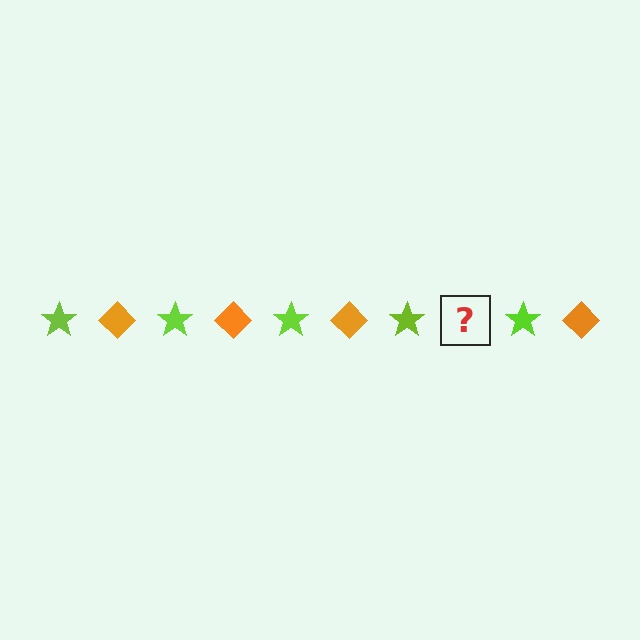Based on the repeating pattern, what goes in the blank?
The blank should be an orange diamond.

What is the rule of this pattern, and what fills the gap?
The rule is that the pattern alternates between lime star and orange diamond. The gap should be filled with an orange diamond.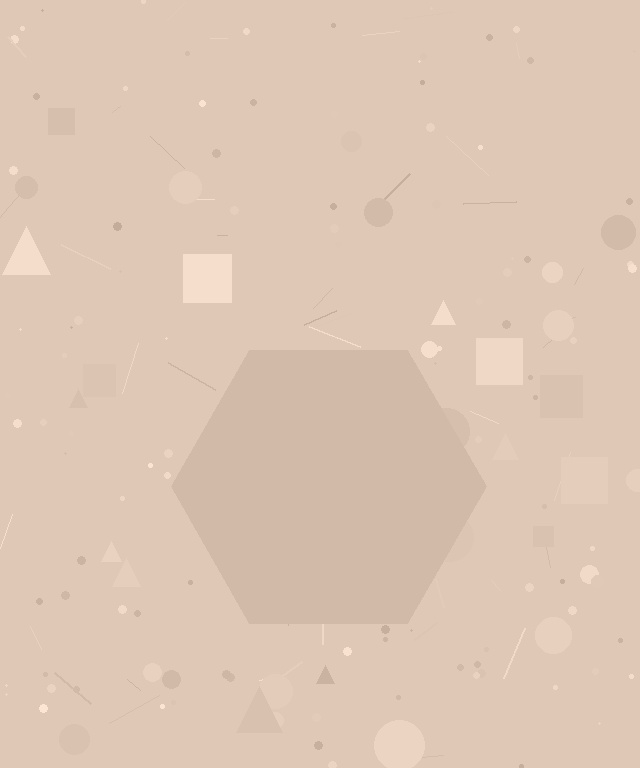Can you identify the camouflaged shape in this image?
The camouflaged shape is a hexagon.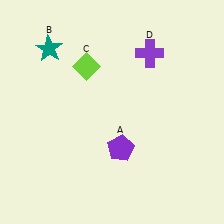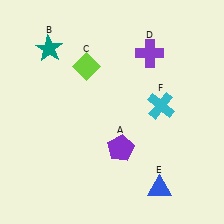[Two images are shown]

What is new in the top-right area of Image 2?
A cyan cross (F) was added in the top-right area of Image 2.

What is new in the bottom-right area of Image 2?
A blue triangle (E) was added in the bottom-right area of Image 2.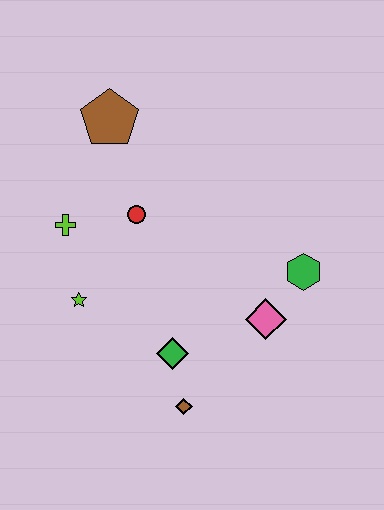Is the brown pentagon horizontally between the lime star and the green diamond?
Yes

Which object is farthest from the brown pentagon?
The brown diamond is farthest from the brown pentagon.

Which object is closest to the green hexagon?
The pink diamond is closest to the green hexagon.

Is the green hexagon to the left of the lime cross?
No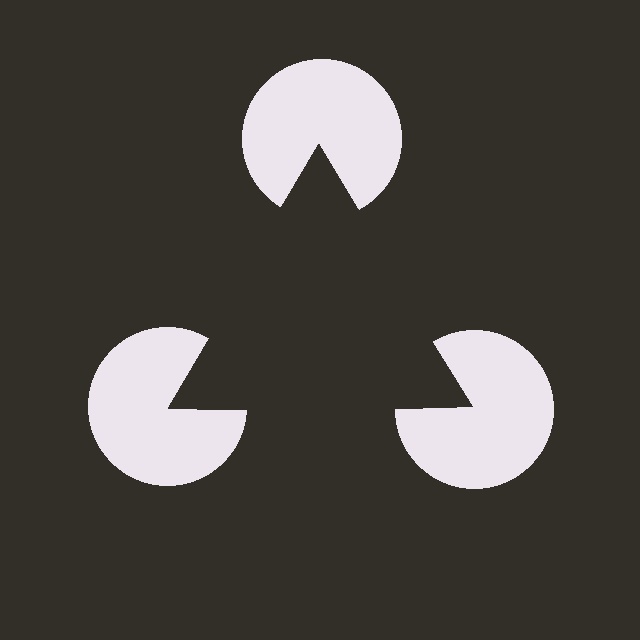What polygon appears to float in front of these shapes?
An illusory triangle — its edges are inferred from the aligned wedge cuts in the pac-man discs, not physically drawn.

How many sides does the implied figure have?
3 sides.